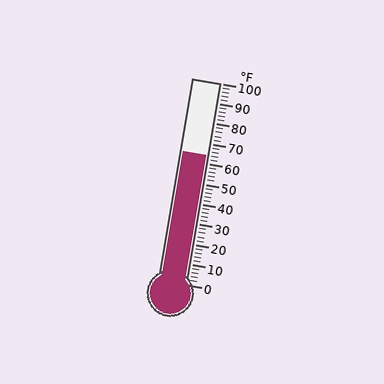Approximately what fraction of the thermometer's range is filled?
The thermometer is filled to approximately 65% of its range.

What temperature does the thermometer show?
The thermometer shows approximately 64°F.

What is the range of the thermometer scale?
The thermometer scale ranges from 0°F to 100°F.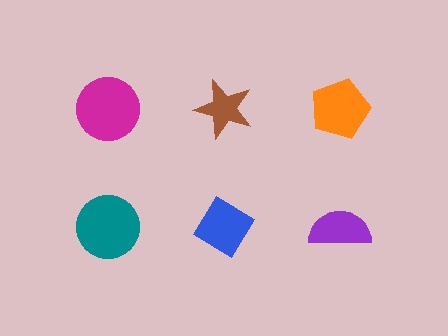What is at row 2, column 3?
A purple semicircle.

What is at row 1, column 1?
A magenta circle.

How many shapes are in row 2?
3 shapes.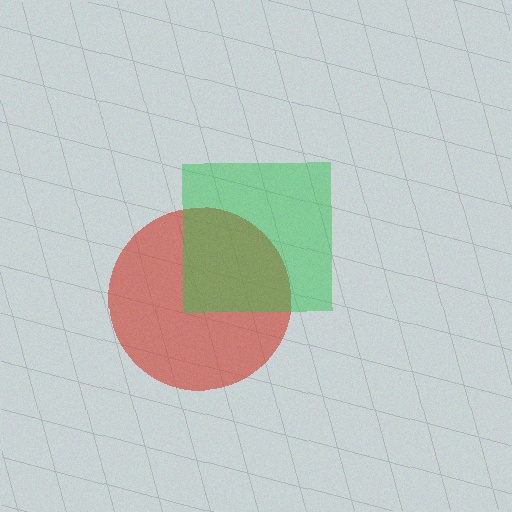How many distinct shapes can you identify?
There are 2 distinct shapes: a red circle, a green square.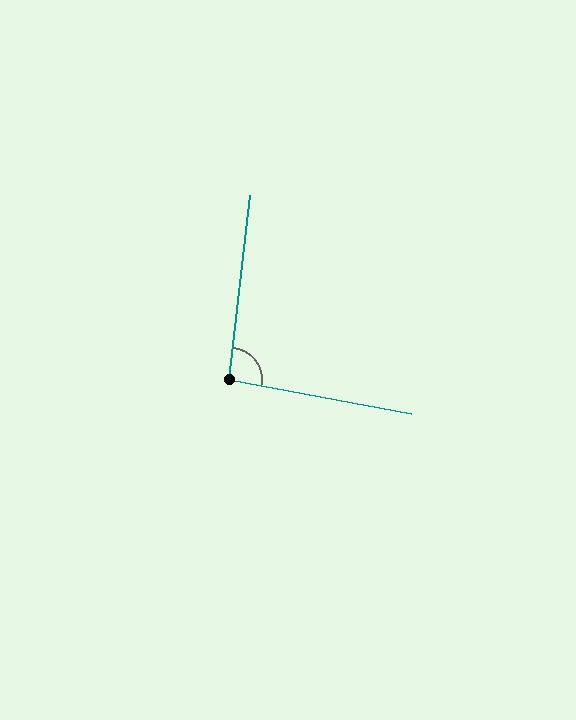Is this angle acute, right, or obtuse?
It is approximately a right angle.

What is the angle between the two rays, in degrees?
Approximately 94 degrees.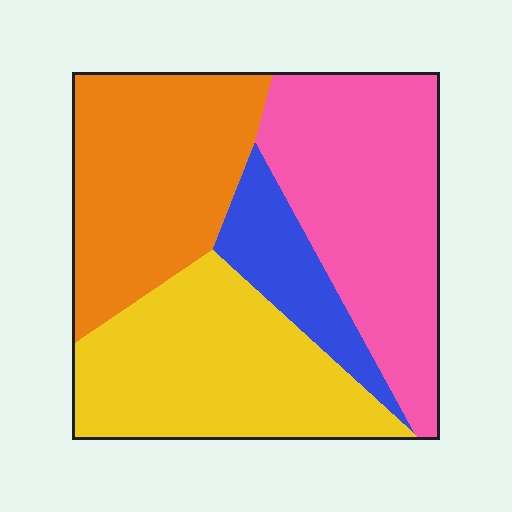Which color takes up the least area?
Blue, at roughly 10%.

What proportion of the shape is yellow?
Yellow takes up about one third (1/3) of the shape.